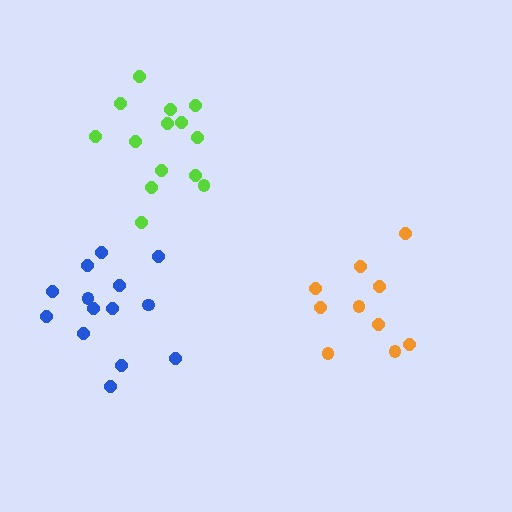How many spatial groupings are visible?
There are 3 spatial groupings.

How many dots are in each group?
Group 1: 14 dots, Group 2: 10 dots, Group 3: 14 dots (38 total).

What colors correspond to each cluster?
The clusters are colored: lime, orange, blue.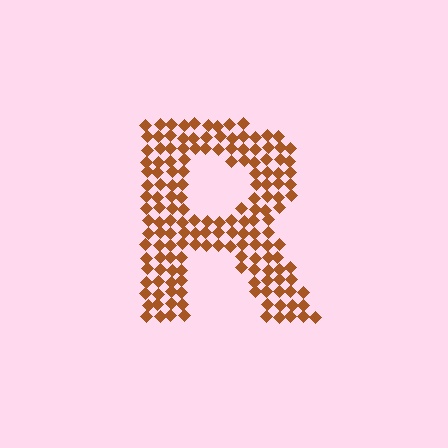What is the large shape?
The large shape is the letter R.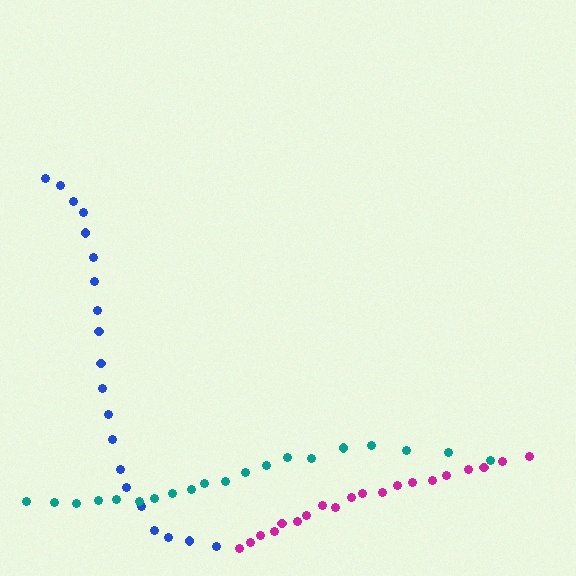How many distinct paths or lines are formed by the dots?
There are 3 distinct paths.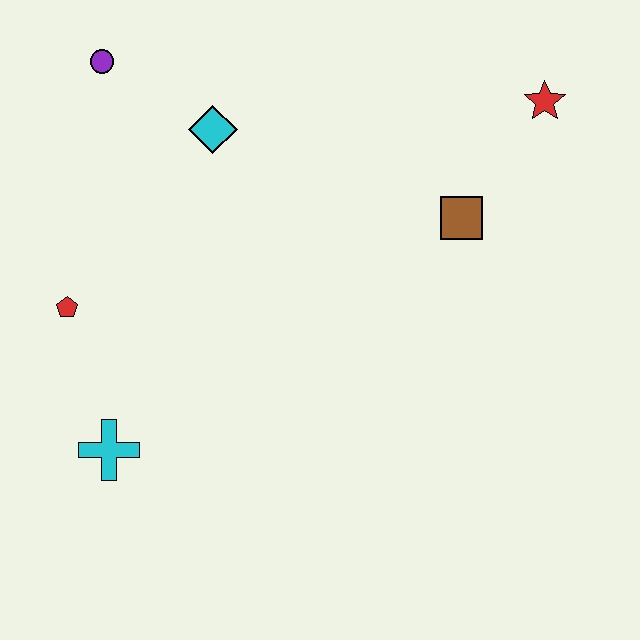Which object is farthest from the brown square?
The cyan cross is farthest from the brown square.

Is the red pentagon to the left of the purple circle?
Yes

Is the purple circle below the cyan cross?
No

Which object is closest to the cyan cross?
The red pentagon is closest to the cyan cross.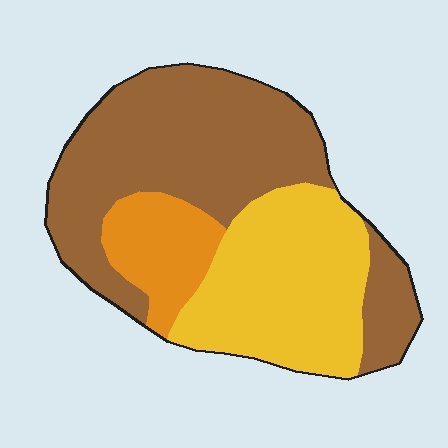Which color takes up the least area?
Orange, at roughly 15%.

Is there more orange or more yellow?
Yellow.